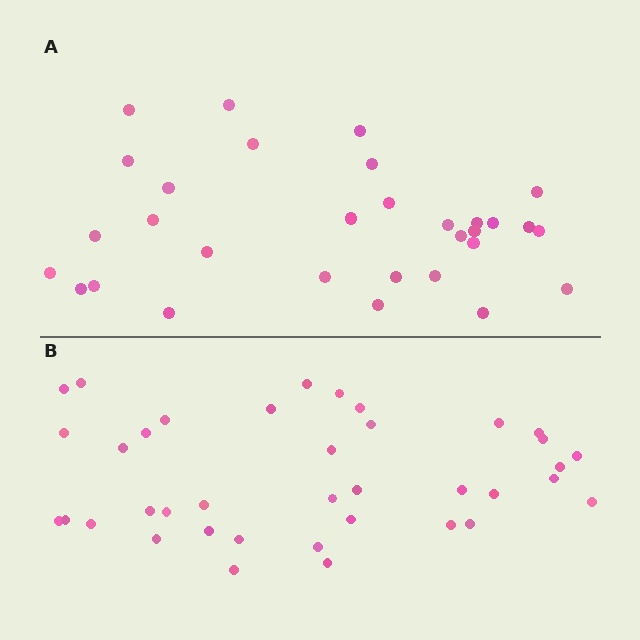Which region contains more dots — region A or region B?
Region B (the bottom region) has more dots.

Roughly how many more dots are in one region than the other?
Region B has roughly 8 or so more dots than region A.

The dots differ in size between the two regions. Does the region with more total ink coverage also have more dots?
No. Region A has more total ink coverage because its dots are larger, but region B actually contains more individual dots. Total area can be misleading — the number of items is what matters here.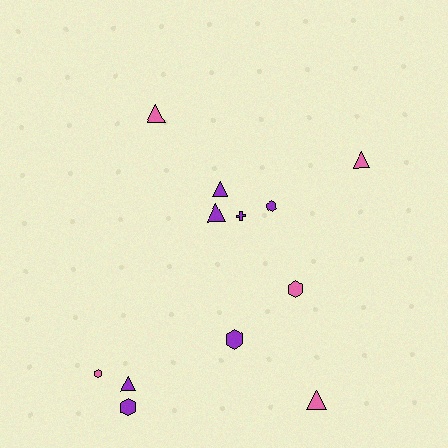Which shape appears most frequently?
Triangle, with 6 objects.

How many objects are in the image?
There are 12 objects.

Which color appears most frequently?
Purple, with 7 objects.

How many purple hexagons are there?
There are 3 purple hexagons.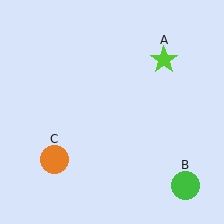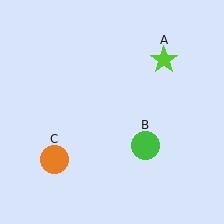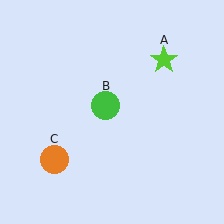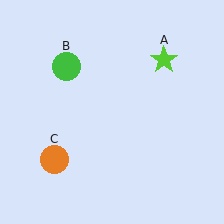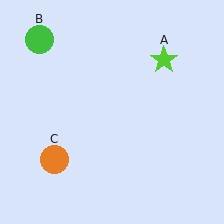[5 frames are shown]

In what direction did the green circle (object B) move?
The green circle (object B) moved up and to the left.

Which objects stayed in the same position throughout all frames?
Lime star (object A) and orange circle (object C) remained stationary.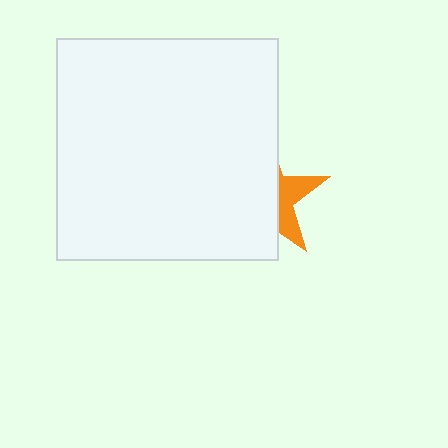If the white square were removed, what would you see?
You would see the complete orange star.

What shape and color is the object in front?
The object in front is a white square.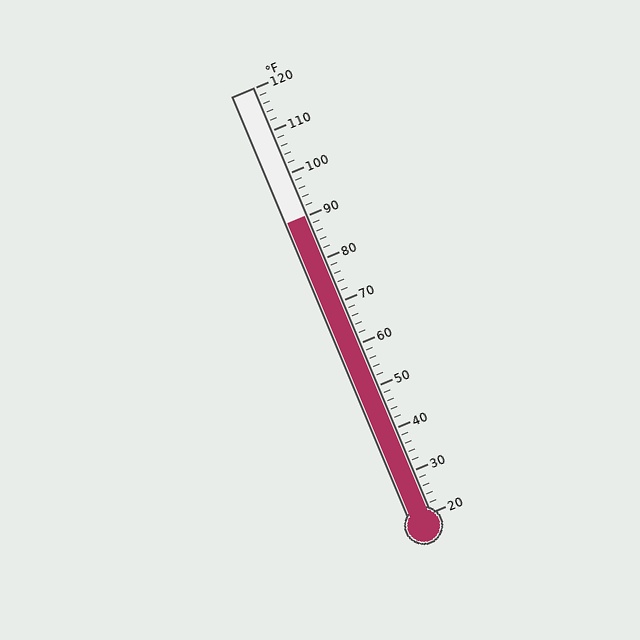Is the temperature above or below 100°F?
The temperature is below 100°F.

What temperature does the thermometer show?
The thermometer shows approximately 90°F.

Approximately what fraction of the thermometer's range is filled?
The thermometer is filled to approximately 70% of its range.